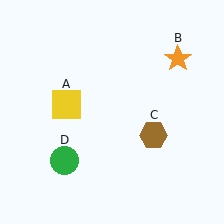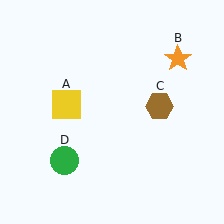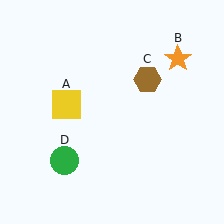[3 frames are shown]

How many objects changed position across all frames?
1 object changed position: brown hexagon (object C).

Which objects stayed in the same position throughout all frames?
Yellow square (object A) and orange star (object B) and green circle (object D) remained stationary.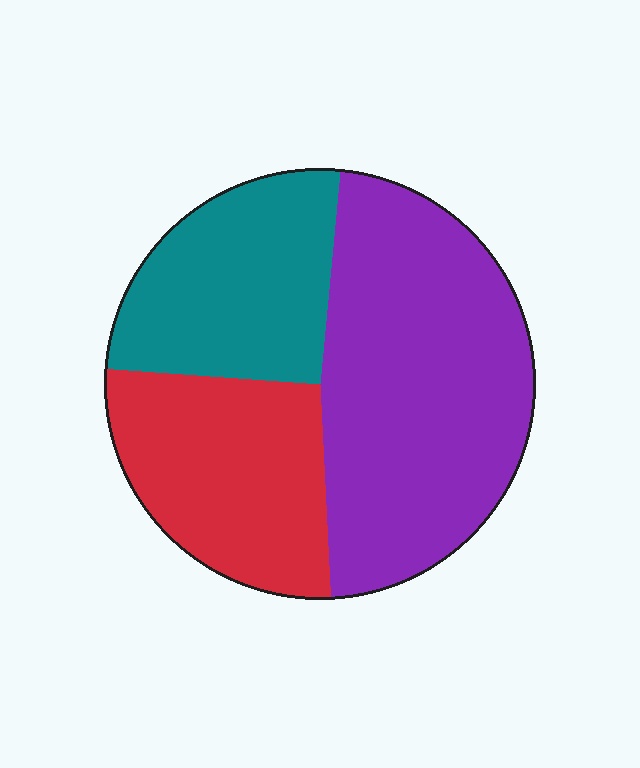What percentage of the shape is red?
Red covers around 25% of the shape.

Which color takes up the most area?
Purple, at roughly 50%.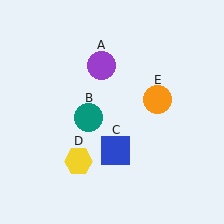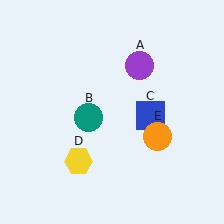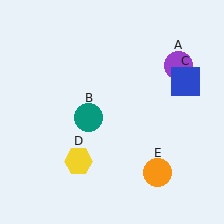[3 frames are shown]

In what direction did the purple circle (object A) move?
The purple circle (object A) moved right.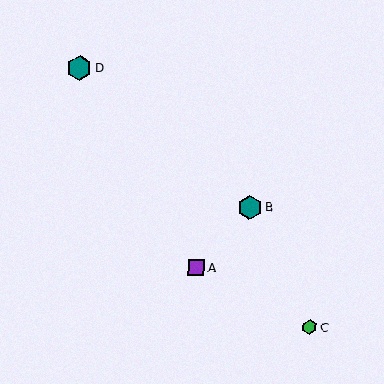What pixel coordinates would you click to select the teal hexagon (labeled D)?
Click at (79, 68) to select the teal hexagon D.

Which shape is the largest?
The teal hexagon (labeled D) is the largest.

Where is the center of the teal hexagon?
The center of the teal hexagon is at (250, 207).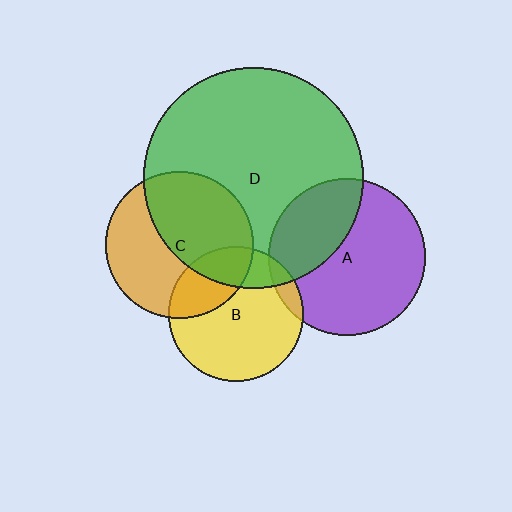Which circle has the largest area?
Circle D (green).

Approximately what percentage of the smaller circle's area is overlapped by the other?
Approximately 50%.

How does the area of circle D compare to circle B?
Approximately 2.7 times.